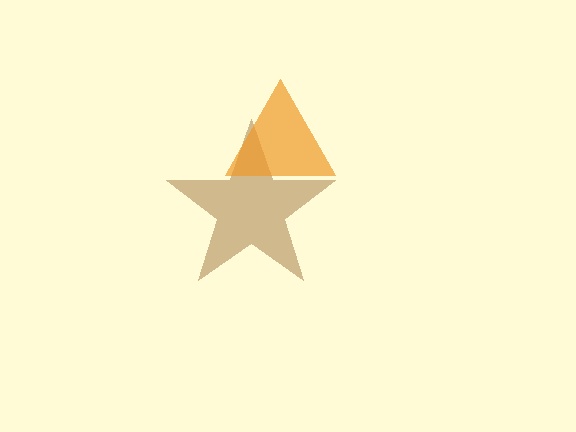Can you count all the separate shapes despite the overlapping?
Yes, there are 2 separate shapes.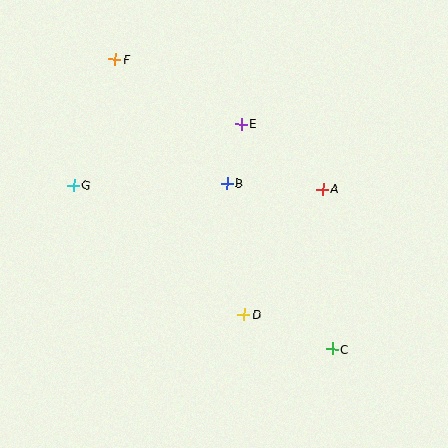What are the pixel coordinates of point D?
Point D is at (244, 314).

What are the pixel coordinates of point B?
Point B is at (227, 183).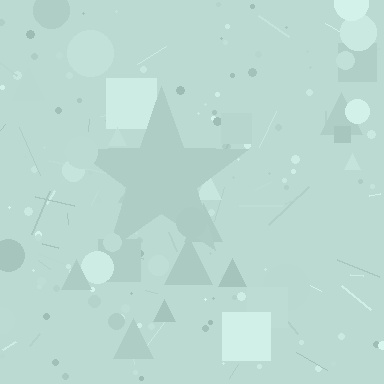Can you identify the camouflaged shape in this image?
The camouflaged shape is a star.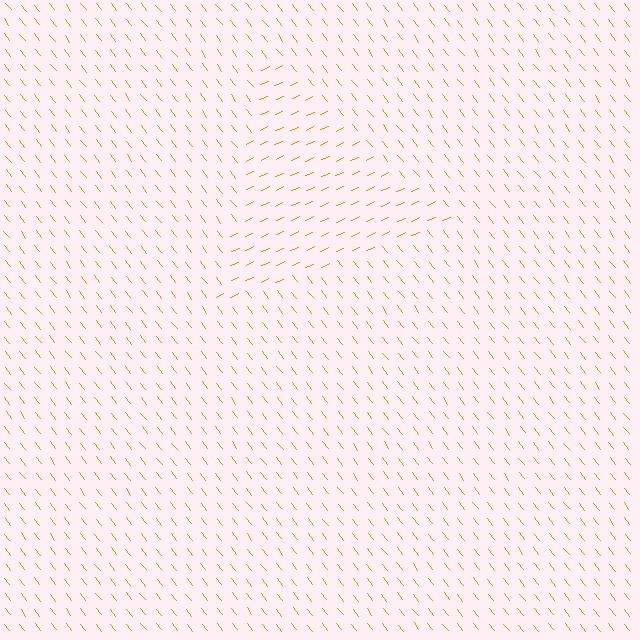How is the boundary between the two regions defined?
The boundary is defined purely by a change in line orientation (approximately 76 degrees difference). All lines are the same color and thickness.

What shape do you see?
I see a triangle.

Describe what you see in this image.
The image is filled with small orange line segments. A triangle region in the image has lines oriented differently from the surrounding lines, creating a visible texture boundary.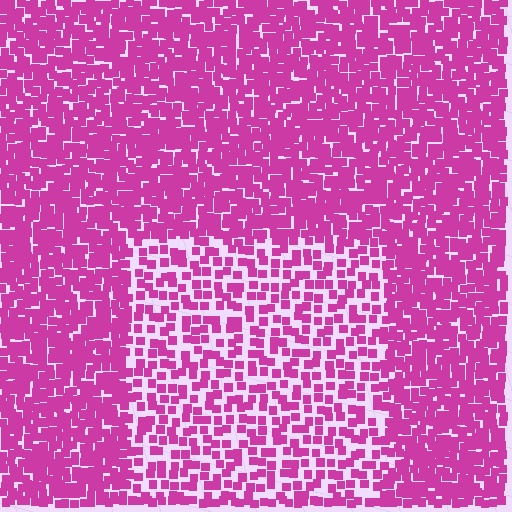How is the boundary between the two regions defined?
The boundary is defined by a change in element density (approximately 2.0x ratio). All elements are the same color, size, and shape.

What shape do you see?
I see a rectangle.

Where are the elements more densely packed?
The elements are more densely packed outside the rectangle boundary.